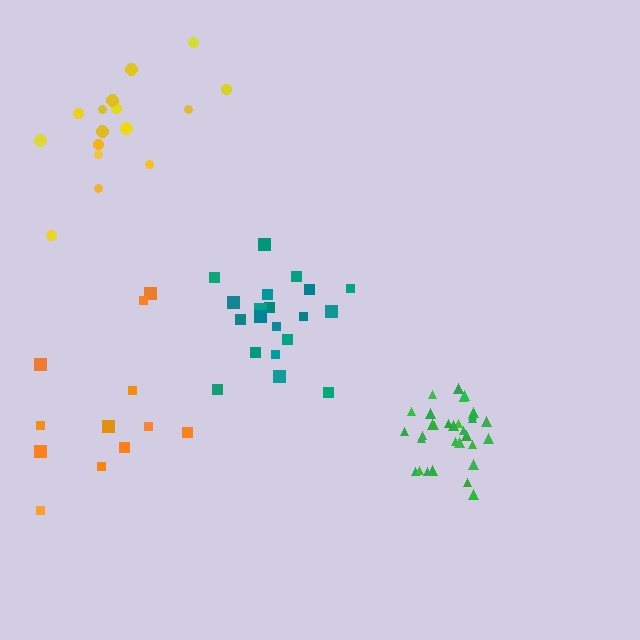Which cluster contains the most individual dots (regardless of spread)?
Green (31).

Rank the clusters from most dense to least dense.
green, teal, yellow, orange.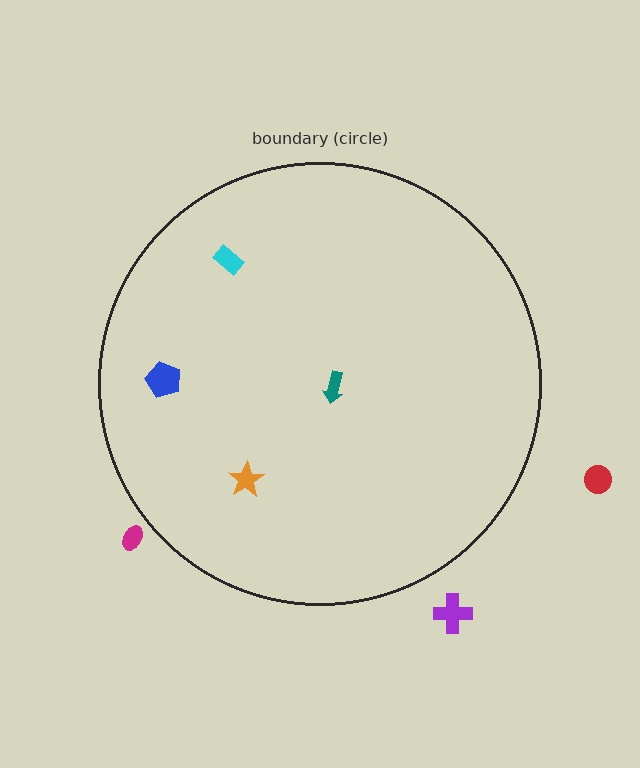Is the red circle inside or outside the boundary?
Outside.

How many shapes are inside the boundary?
4 inside, 3 outside.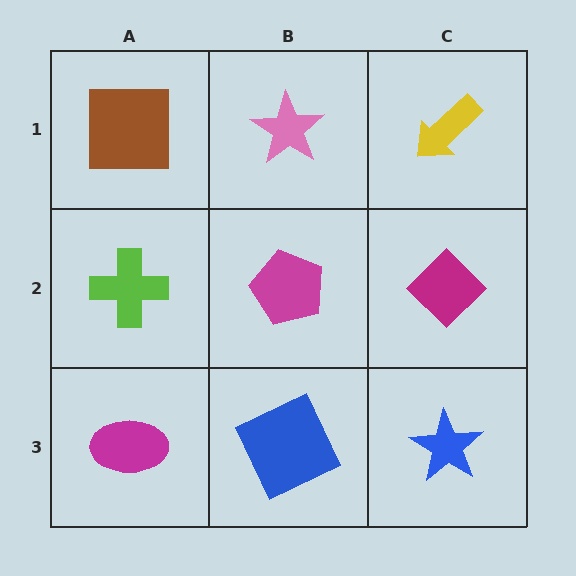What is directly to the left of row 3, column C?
A blue square.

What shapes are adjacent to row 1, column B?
A magenta pentagon (row 2, column B), a brown square (row 1, column A), a yellow arrow (row 1, column C).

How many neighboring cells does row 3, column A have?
2.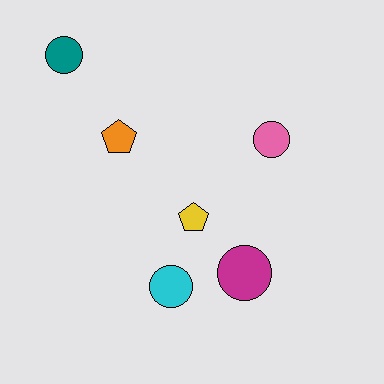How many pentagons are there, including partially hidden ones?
There are 2 pentagons.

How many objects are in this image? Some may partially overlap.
There are 6 objects.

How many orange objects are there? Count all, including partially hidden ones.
There is 1 orange object.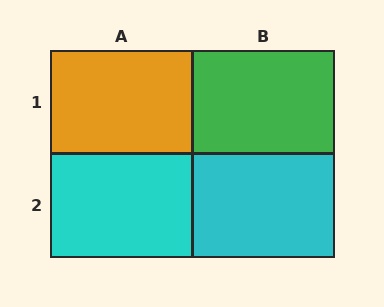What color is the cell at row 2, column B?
Cyan.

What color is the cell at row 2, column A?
Cyan.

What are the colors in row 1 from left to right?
Orange, green.